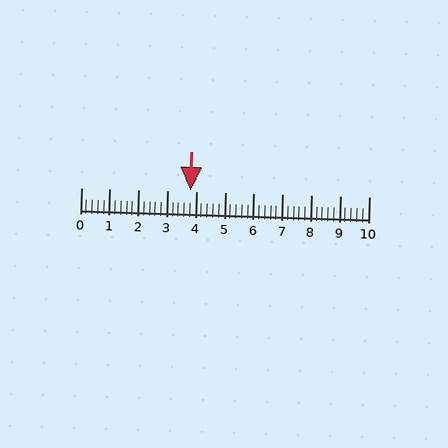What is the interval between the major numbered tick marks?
The major tick marks are spaced 1 units apart.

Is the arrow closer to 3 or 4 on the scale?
The arrow is closer to 4.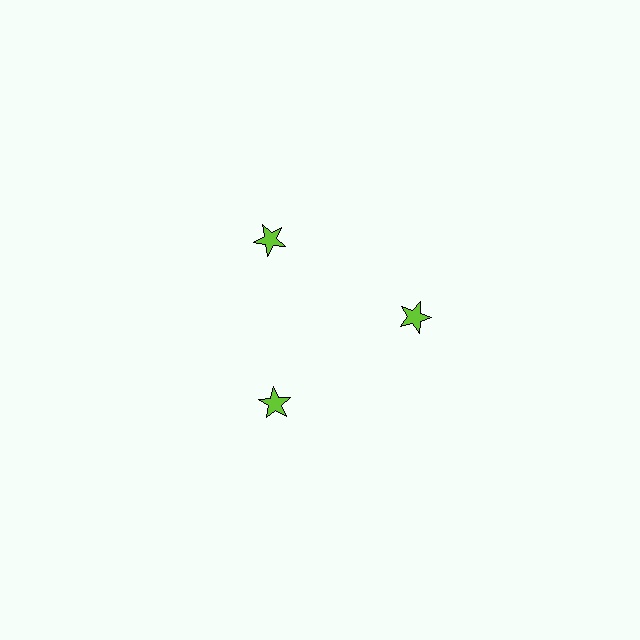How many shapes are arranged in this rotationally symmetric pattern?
There are 3 shapes, arranged in 3 groups of 1.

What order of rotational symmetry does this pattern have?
This pattern has 3-fold rotational symmetry.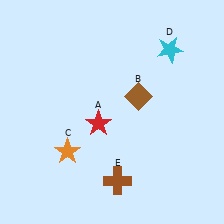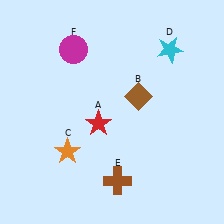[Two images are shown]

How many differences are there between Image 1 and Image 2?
There is 1 difference between the two images.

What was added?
A magenta circle (F) was added in Image 2.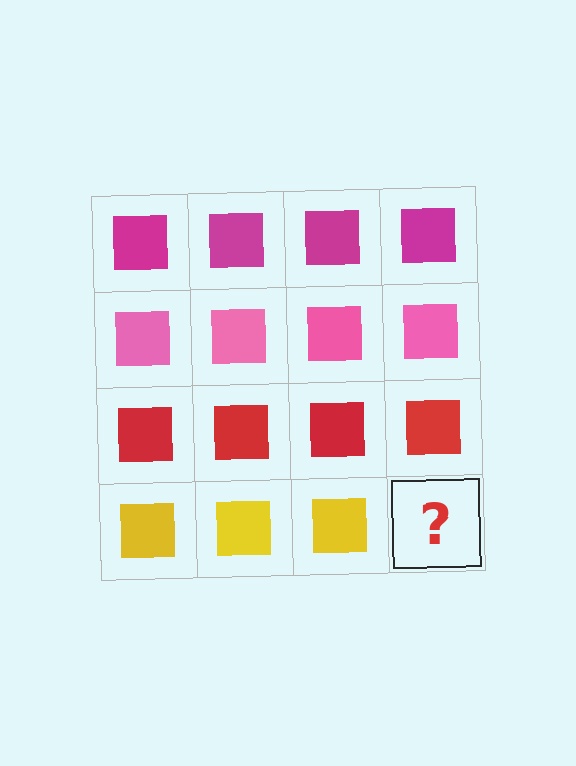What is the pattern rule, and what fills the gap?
The rule is that each row has a consistent color. The gap should be filled with a yellow square.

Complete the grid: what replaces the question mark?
The question mark should be replaced with a yellow square.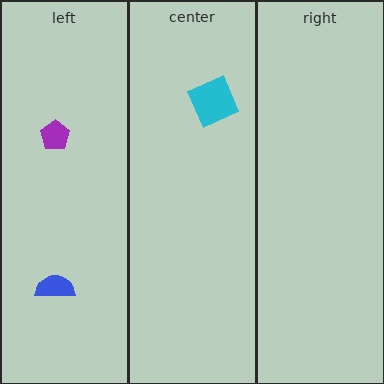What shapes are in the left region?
The blue semicircle, the purple pentagon.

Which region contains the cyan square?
The center region.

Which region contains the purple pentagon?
The left region.